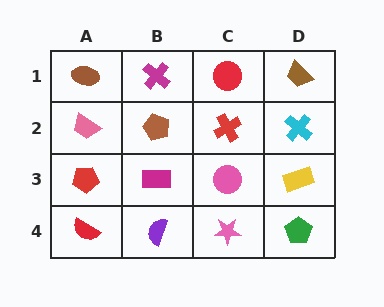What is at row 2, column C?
A red cross.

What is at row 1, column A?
A brown ellipse.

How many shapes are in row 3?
4 shapes.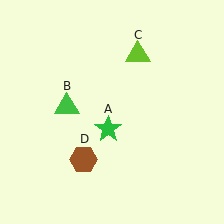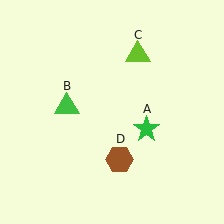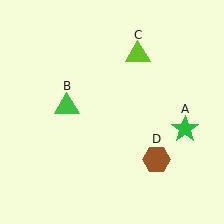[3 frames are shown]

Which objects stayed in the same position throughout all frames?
Green triangle (object B) and lime triangle (object C) remained stationary.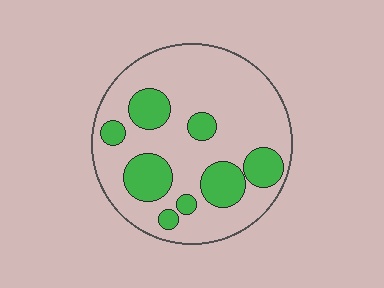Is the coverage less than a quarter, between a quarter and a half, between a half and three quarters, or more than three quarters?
Between a quarter and a half.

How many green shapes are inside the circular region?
8.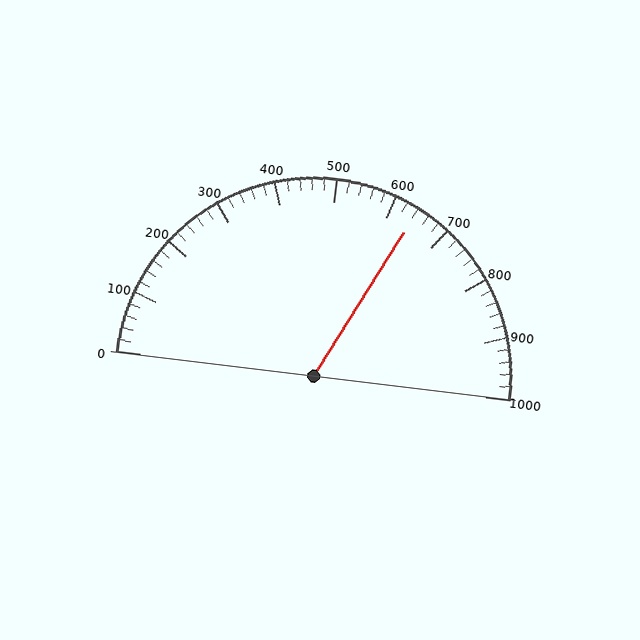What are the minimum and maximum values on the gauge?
The gauge ranges from 0 to 1000.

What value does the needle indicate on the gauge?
The needle indicates approximately 640.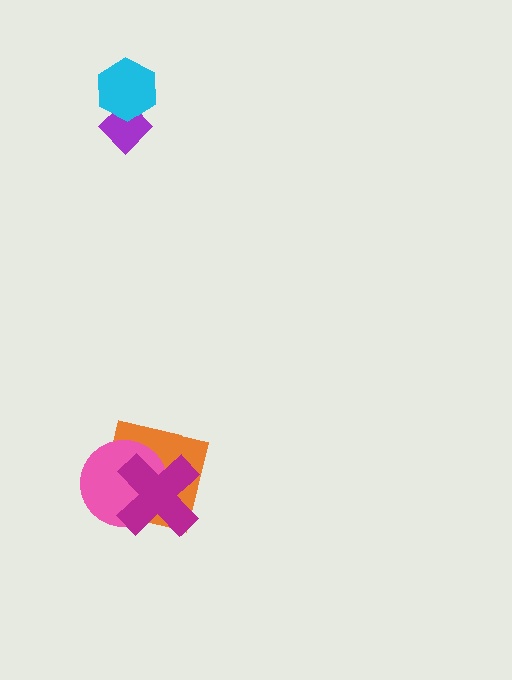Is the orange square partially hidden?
Yes, it is partially covered by another shape.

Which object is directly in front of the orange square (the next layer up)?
The pink circle is directly in front of the orange square.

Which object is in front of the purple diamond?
The cyan hexagon is in front of the purple diamond.